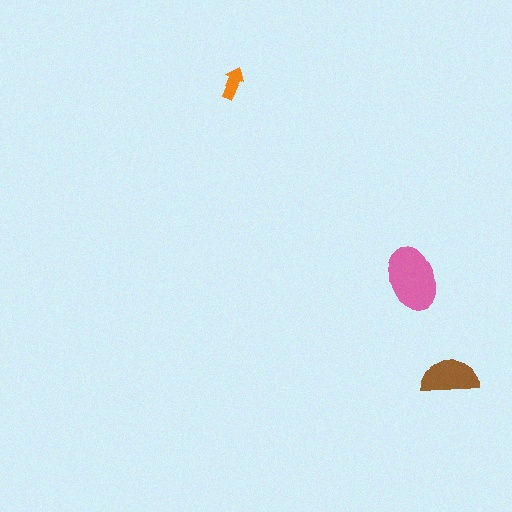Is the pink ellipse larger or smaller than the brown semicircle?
Larger.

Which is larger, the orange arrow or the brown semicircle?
The brown semicircle.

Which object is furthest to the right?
The brown semicircle is rightmost.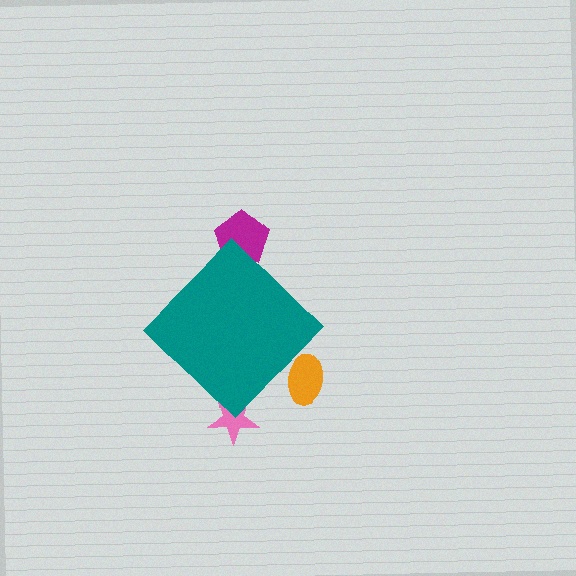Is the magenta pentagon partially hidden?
Yes, the magenta pentagon is partially hidden behind the teal diamond.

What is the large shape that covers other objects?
A teal diamond.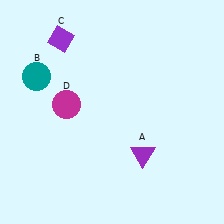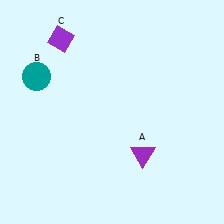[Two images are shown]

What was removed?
The magenta circle (D) was removed in Image 2.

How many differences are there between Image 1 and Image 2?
There is 1 difference between the two images.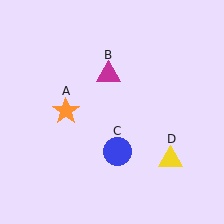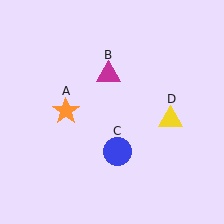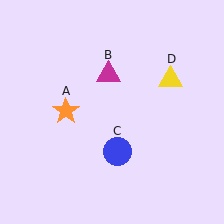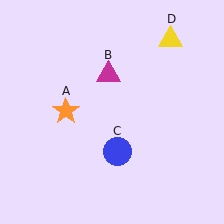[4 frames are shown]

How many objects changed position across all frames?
1 object changed position: yellow triangle (object D).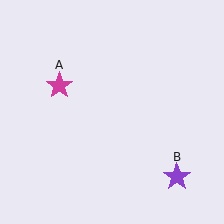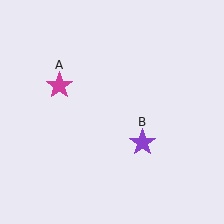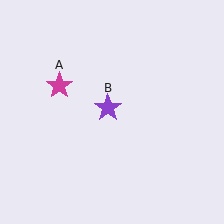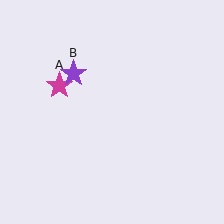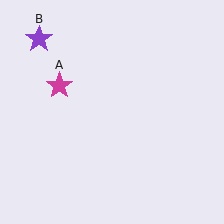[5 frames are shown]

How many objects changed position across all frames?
1 object changed position: purple star (object B).